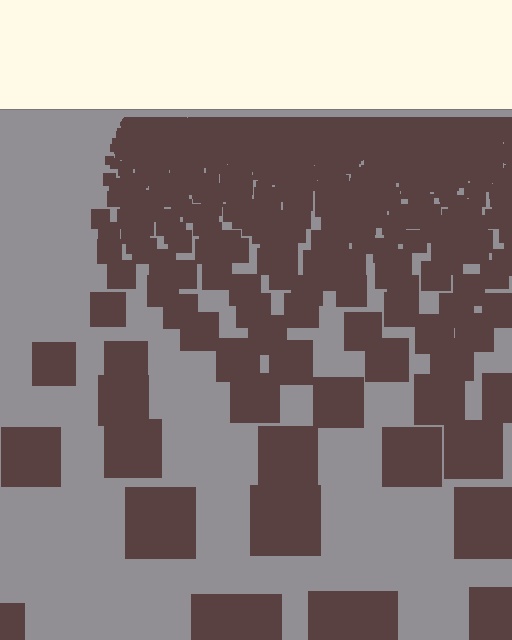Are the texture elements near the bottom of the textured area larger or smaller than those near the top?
Larger. Near the bottom, elements are closer to the viewer and appear at a bigger on-screen size.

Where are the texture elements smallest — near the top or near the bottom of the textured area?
Near the top.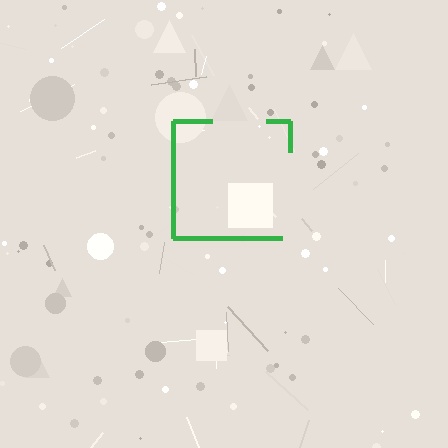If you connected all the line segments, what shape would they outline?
They would outline a square.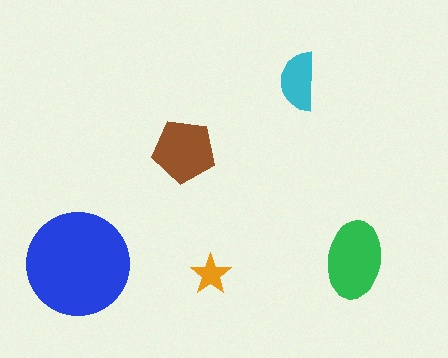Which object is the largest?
The blue circle.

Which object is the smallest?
The orange star.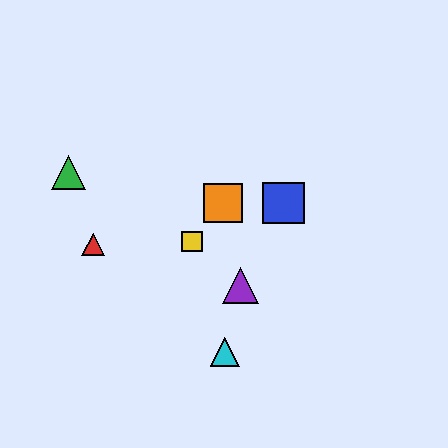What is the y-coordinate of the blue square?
The blue square is at y≈203.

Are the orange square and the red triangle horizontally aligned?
No, the orange square is at y≈203 and the red triangle is at y≈244.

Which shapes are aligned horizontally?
The blue square, the orange square are aligned horizontally.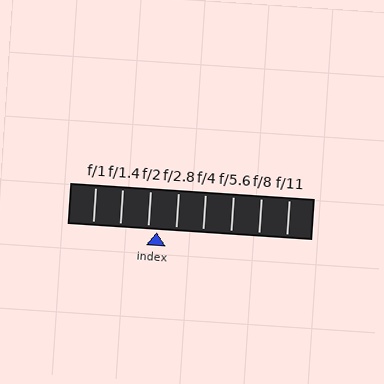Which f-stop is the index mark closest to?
The index mark is closest to f/2.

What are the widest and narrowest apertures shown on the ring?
The widest aperture shown is f/1 and the narrowest is f/11.